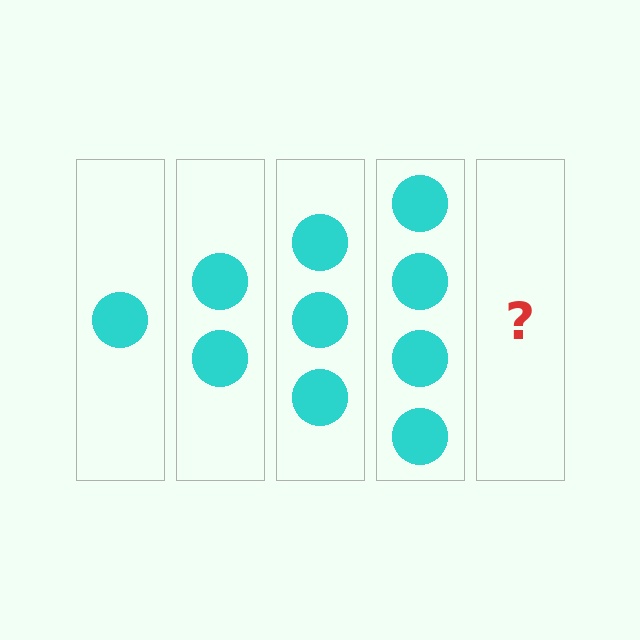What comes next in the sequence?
The next element should be 5 circles.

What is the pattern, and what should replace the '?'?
The pattern is that each step adds one more circle. The '?' should be 5 circles.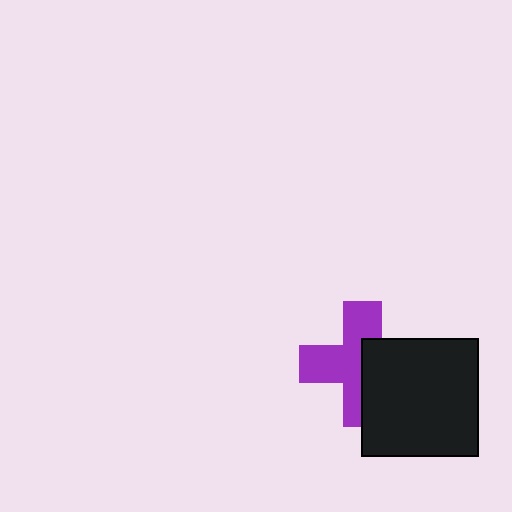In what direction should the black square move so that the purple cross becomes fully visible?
The black square should move right. That is the shortest direction to clear the overlap and leave the purple cross fully visible.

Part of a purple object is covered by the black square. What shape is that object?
It is a cross.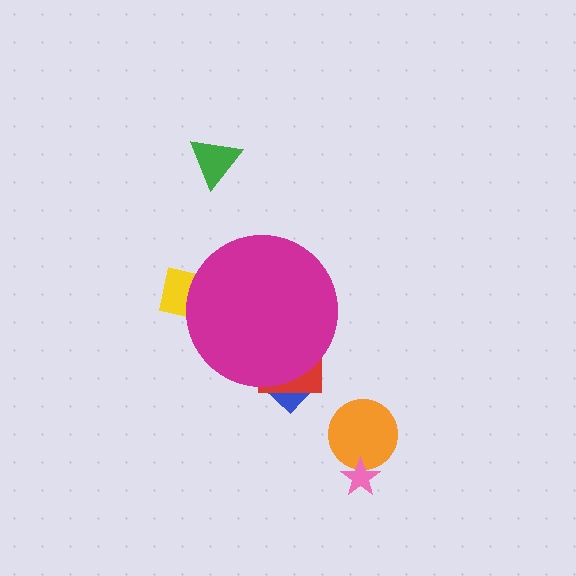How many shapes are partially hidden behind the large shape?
3 shapes are partially hidden.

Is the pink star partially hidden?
No, the pink star is fully visible.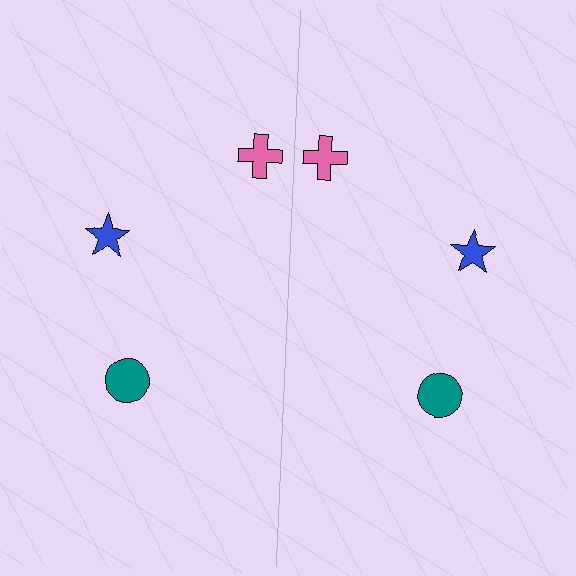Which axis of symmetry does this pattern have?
The pattern has a vertical axis of symmetry running through the center of the image.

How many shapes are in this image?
There are 6 shapes in this image.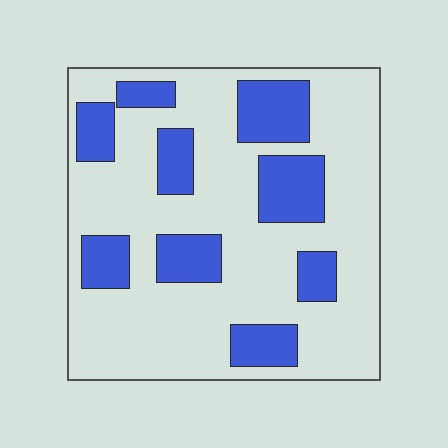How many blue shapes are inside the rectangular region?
9.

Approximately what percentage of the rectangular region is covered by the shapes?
Approximately 25%.